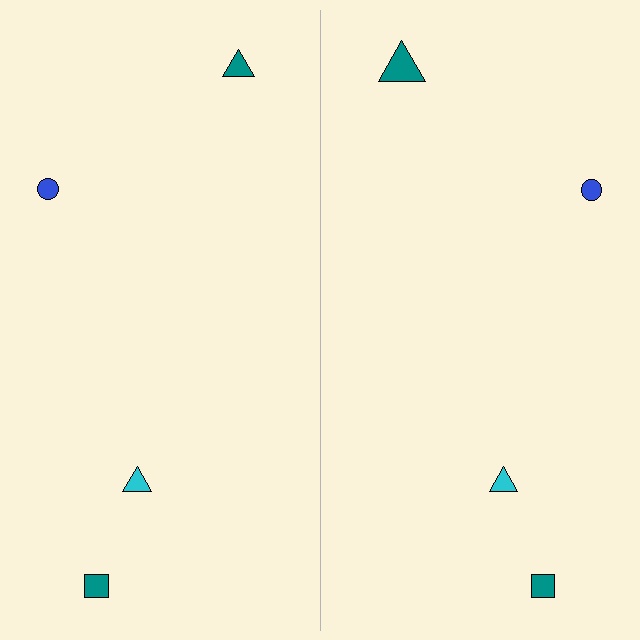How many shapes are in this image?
There are 8 shapes in this image.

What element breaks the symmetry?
The teal triangle on the right side has a different size than its mirror counterpart.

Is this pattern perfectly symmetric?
No, the pattern is not perfectly symmetric. The teal triangle on the right side has a different size than its mirror counterpart.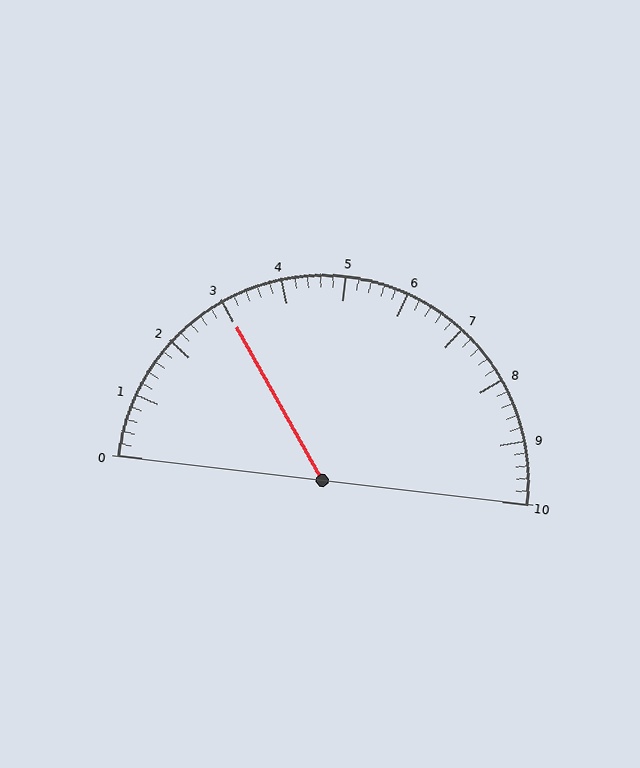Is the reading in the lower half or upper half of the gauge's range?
The reading is in the lower half of the range (0 to 10).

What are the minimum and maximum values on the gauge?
The gauge ranges from 0 to 10.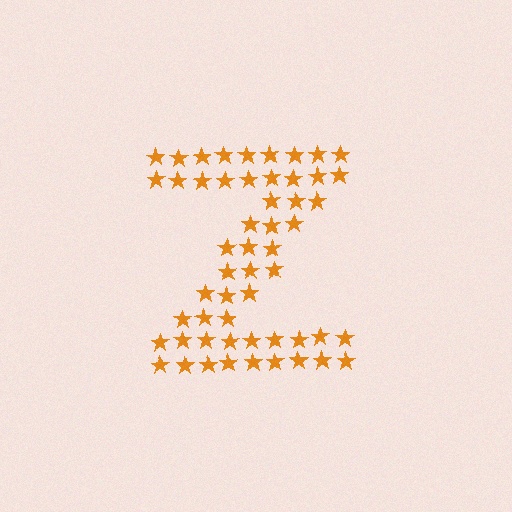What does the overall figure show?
The overall figure shows the letter Z.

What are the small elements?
The small elements are stars.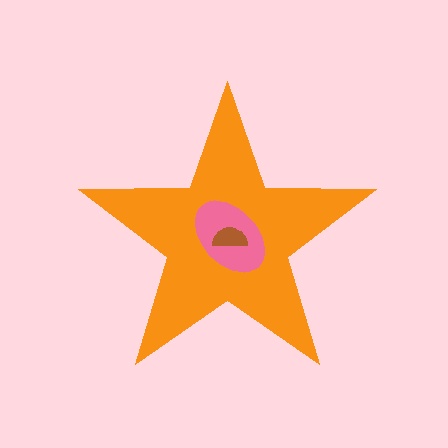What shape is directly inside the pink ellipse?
The brown semicircle.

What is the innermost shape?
The brown semicircle.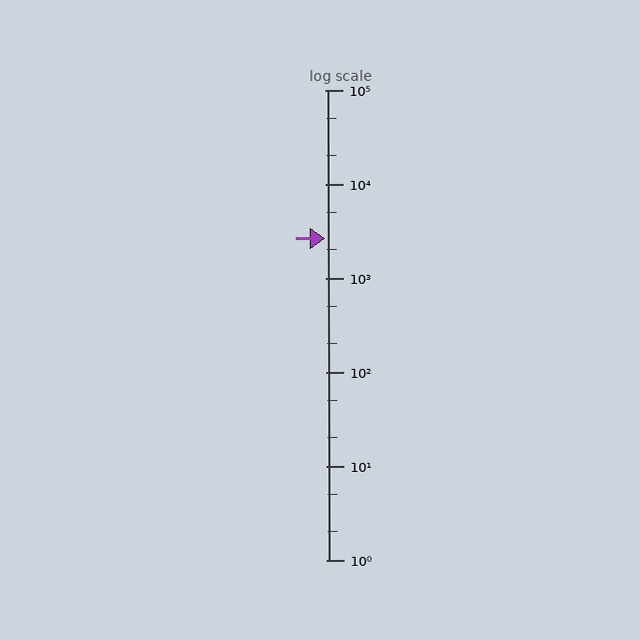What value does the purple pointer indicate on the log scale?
The pointer indicates approximately 2600.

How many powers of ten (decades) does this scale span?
The scale spans 5 decades, from 1 to 100000.